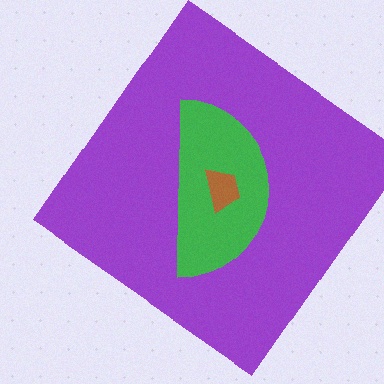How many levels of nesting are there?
3.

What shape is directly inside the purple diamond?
The green semicircle.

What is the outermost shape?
The purple diamond.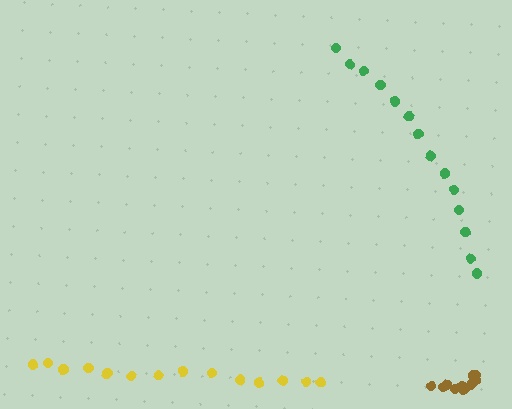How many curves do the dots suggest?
There are 3 distinct paths.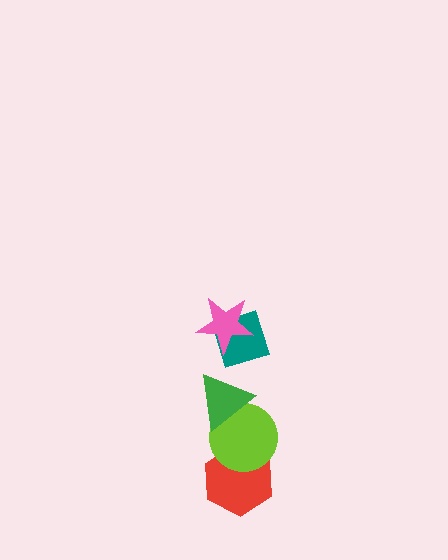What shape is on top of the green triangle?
The teal diamond is on top of the green triangle.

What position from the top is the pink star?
The pink star is 1st from the top.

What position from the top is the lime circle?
The lime circle is 4th from the top.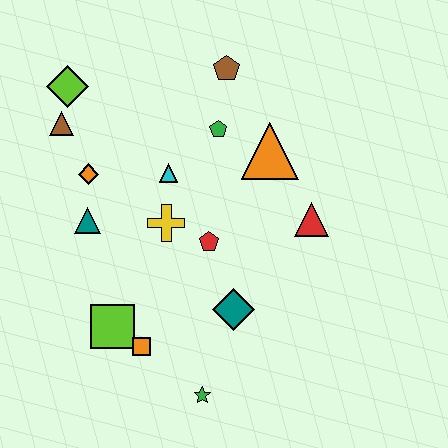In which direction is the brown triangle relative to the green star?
The brown triangle is above the green star.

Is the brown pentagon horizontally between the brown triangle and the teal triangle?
No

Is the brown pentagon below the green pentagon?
No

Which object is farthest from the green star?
The lime diamond is farthest from the green star.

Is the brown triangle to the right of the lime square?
No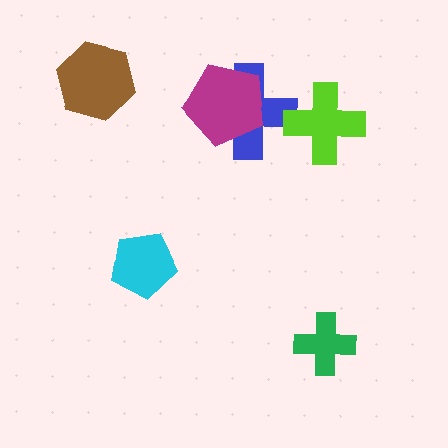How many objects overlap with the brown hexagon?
0 objects overlap with the brown hexagon.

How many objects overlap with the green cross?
0 objects overlap with the green cross.